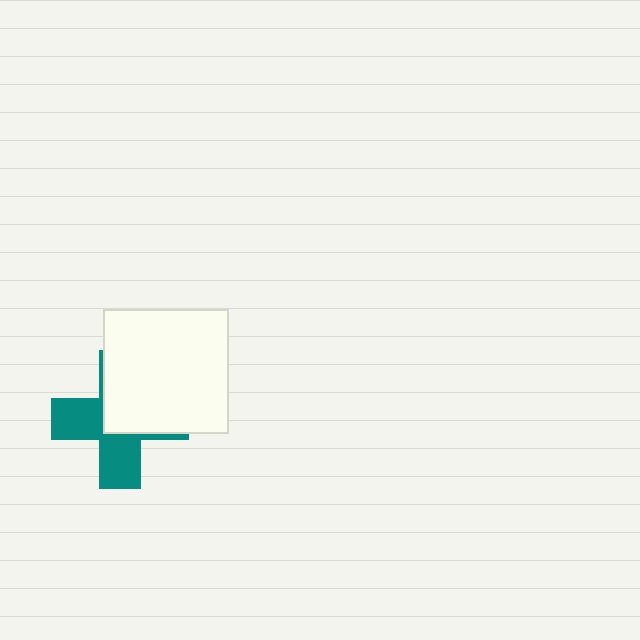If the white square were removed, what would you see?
You would see the complete teal cross.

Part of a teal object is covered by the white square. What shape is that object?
It is a cross.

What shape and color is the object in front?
The object in front is a white square.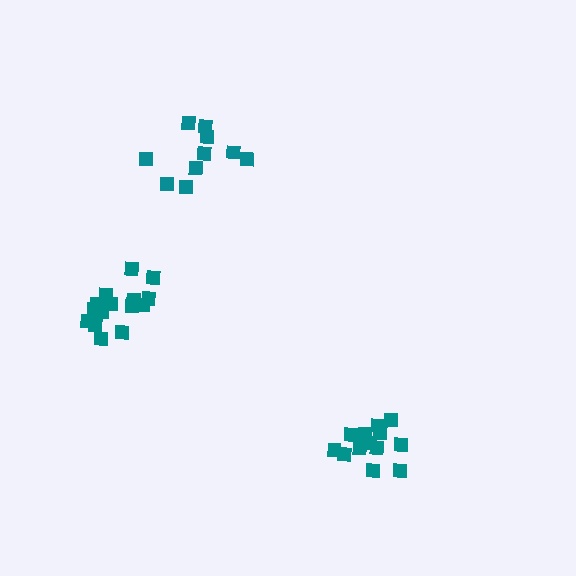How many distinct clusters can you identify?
There are 3 distinct clusters.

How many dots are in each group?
Group 1: 13 dots, Group 2: 10 dots, Group 3: 15 dots (38 total).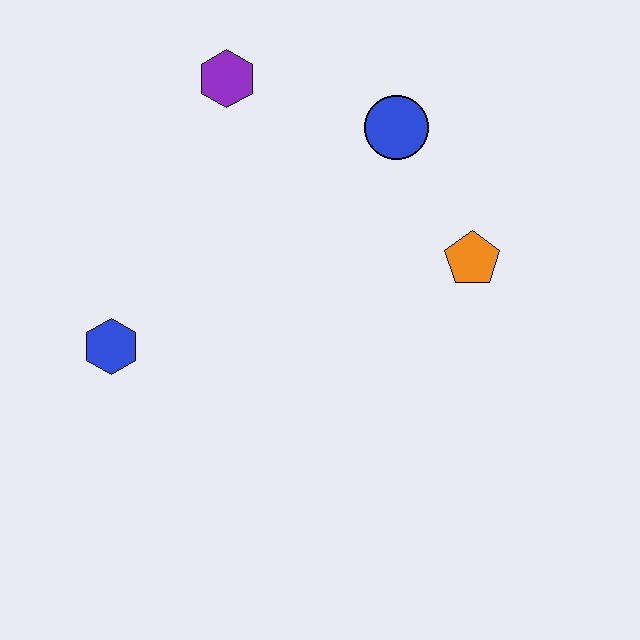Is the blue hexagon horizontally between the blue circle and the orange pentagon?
No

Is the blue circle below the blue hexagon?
No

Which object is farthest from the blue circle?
The blue hexagon is farthest from the blue circle.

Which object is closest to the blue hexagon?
The purple hexagon is closest to the blue hexagon.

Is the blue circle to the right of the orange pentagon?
No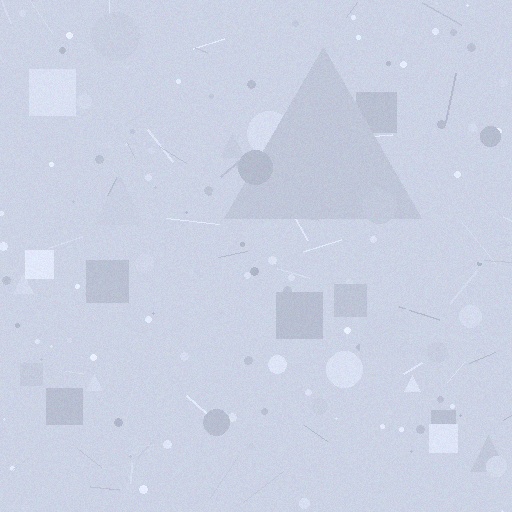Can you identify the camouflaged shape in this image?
The camouflaged shape is a triangle.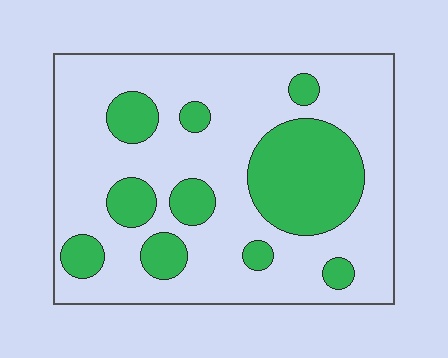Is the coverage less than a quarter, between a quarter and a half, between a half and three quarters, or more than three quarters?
Between a quarter and a half.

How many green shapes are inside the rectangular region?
10.